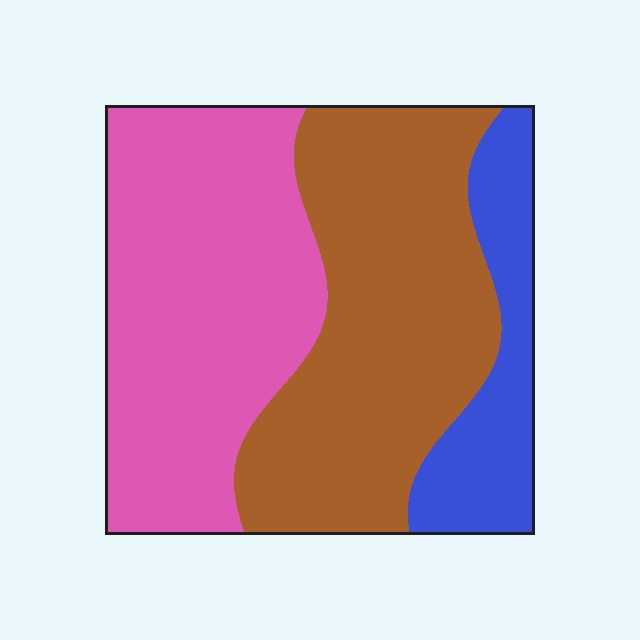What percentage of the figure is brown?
Brown covers 42% of the figure.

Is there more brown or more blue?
Brown.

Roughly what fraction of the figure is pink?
Pink covers roughly 40% of the figure.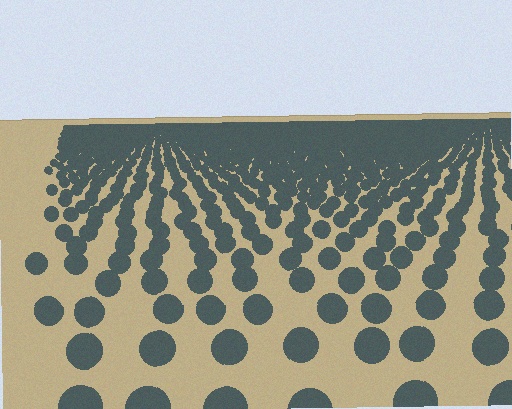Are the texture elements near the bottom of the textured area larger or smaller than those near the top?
Larger. Near the bottom, elements are closer to the viewer and appear at a bigger on-screen size.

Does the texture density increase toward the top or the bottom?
Density increases toward the top.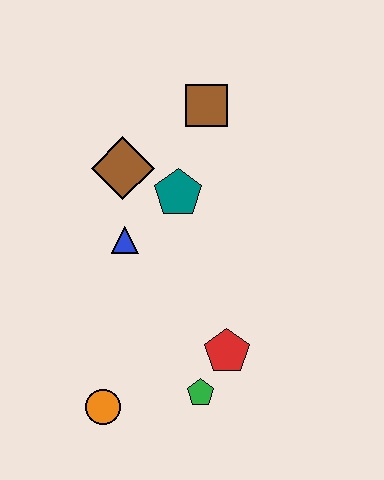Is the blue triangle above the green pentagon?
Yes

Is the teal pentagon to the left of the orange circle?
No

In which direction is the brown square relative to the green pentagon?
The brown square is above the green pentagon.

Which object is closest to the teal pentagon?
The brown diamond is closest to the teal pentagon.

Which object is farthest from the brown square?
The orange circle is farthest from the brown square.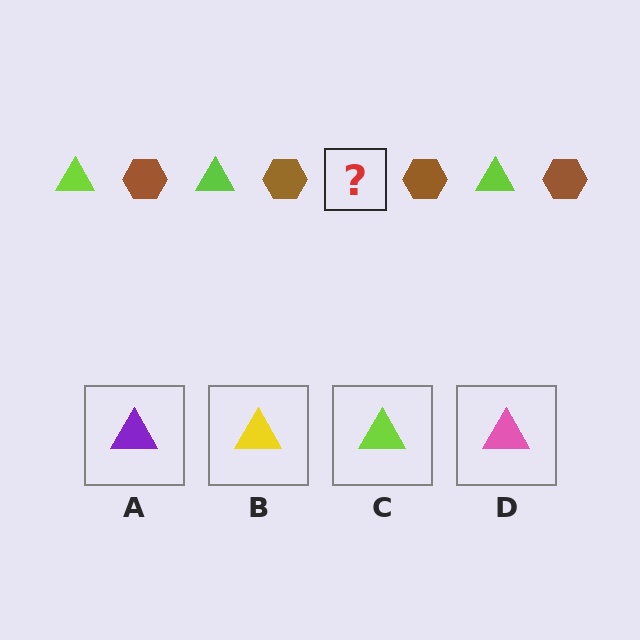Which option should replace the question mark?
Option C.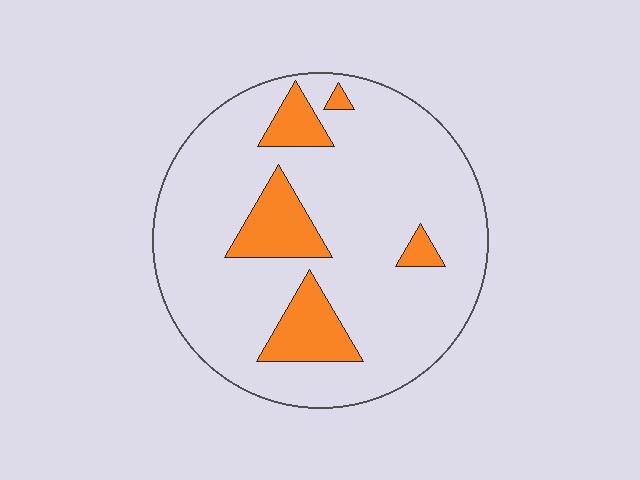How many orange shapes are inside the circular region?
5.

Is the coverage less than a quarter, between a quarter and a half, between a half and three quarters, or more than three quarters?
Less than a quarter.